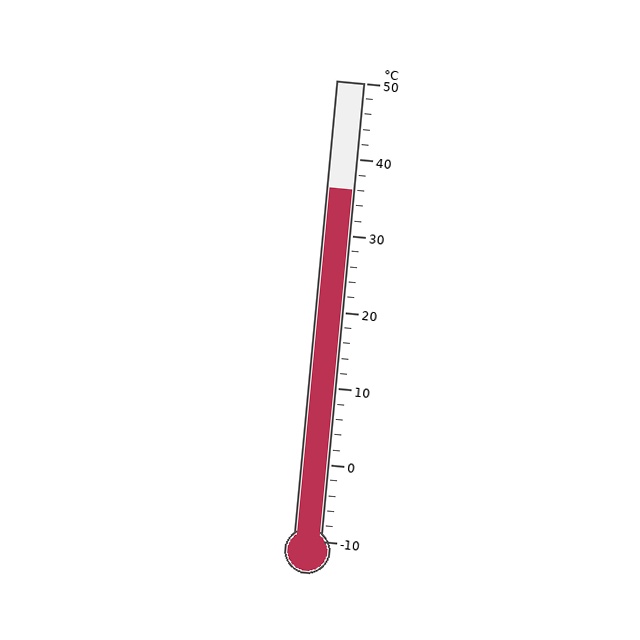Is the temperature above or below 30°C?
The temperature is above 30°C.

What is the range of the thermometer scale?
The thermometer scale ranges from -10°C to 50°C.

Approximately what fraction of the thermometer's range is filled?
The thermometer is filled to approximately 75% of its range.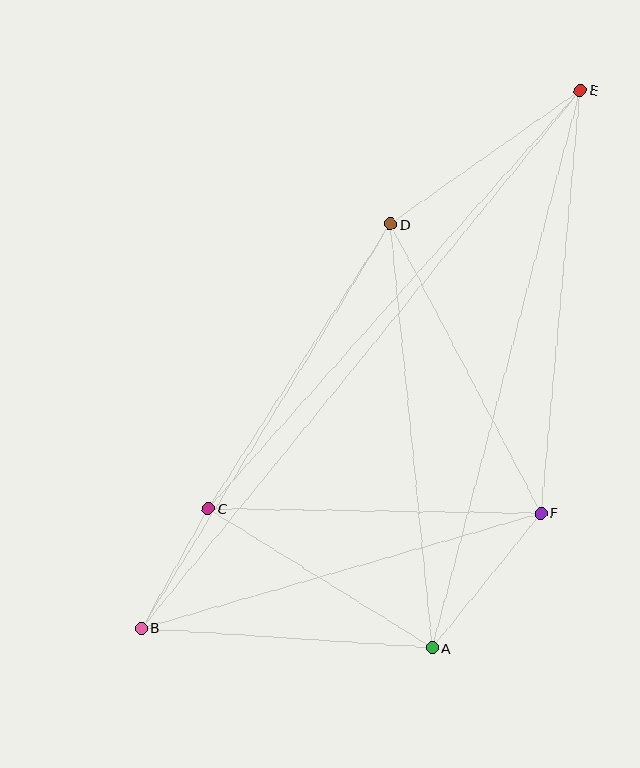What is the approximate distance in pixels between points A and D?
The distance between A and D is approximately 426 pixels.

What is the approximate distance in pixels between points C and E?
The distance between C and E is approximately 560 pixels.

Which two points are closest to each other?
Points B and C are closest to each other.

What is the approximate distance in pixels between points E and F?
The distance between E and F is approximately 425 pixels.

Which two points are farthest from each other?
Points B and E are farthest from each other.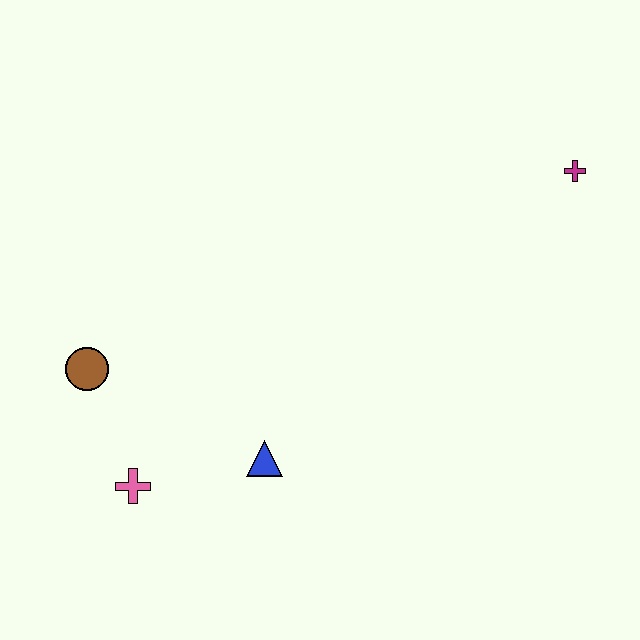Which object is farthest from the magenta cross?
The pink cross is farthest from the magenta cross.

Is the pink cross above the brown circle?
No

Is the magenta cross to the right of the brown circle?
Yes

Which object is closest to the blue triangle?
The pink cross is closest to the blue triangle.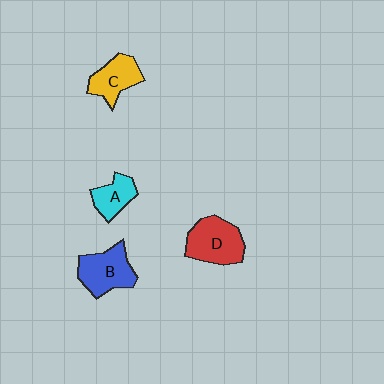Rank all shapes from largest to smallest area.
From largest to smallest: D (red), B (blue), C (yellow), A (cyan).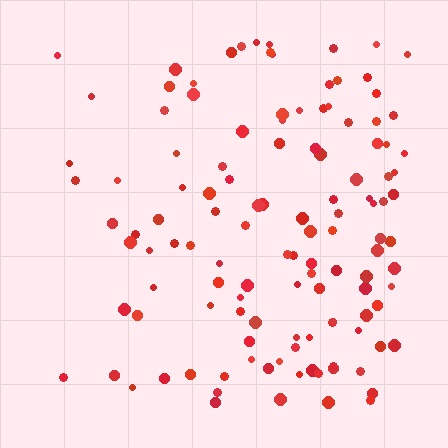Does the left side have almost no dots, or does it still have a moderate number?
Still a moderate number, just noticeably fewer than the right.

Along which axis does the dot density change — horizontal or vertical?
Horizontal.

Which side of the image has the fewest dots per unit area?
The left.